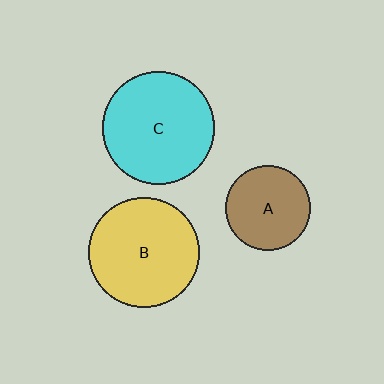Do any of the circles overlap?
No, none of the circles overlap.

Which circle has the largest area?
Circle C (cyan).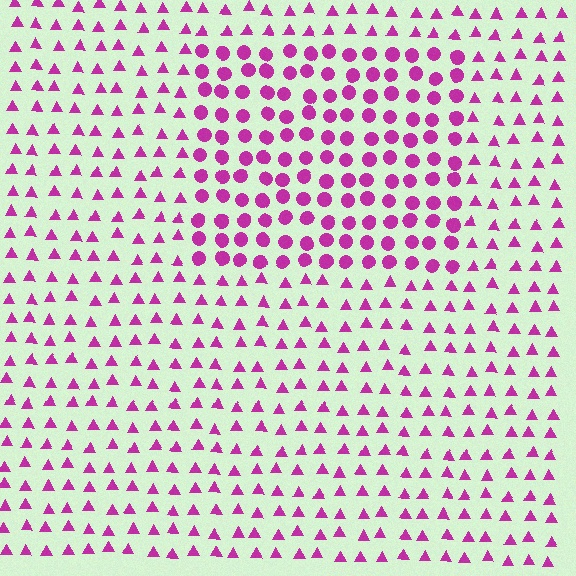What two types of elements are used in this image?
The image uses circles inside the rectangle region and triangles outside it.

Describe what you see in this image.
The image is filled with small magenta elements arranged in a uniform grid. A rectangle-shaped region contains circles, while the surrounding area contains triangles. The boundary is defined purely by the change in element shape.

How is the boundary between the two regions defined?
The boundary is defined by a change in element shape: circles inside vs. triangles outside. All elements share the same color and spacing.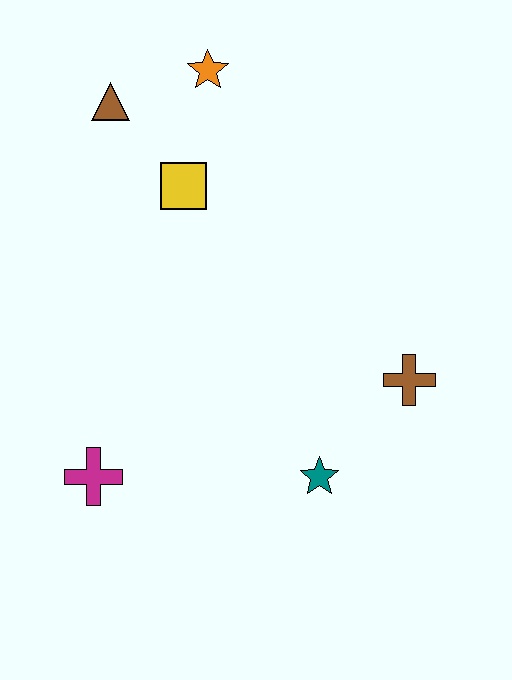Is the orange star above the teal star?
Yes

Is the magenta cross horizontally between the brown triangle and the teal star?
No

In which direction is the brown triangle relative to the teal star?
The brown triangle is above the teal star.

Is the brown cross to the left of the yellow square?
No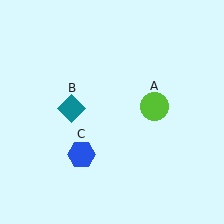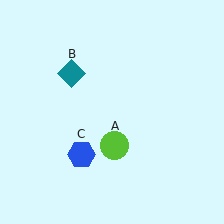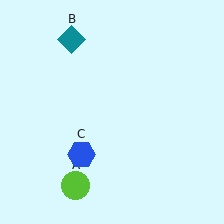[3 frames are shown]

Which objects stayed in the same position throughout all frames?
Blue hexagon (object C) remained stationary.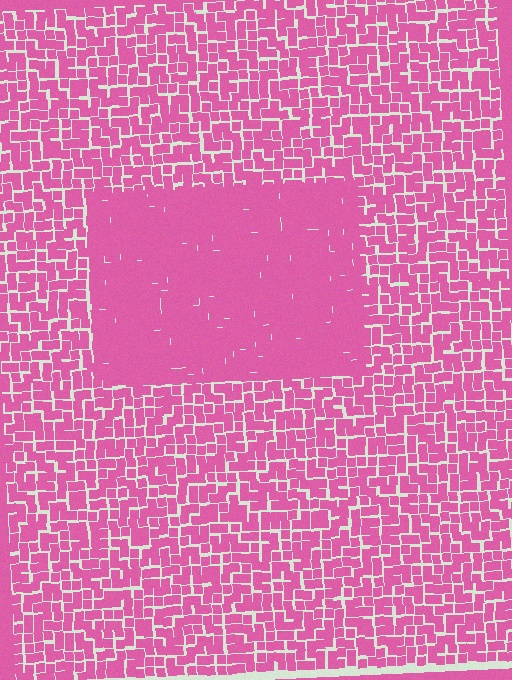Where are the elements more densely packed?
The elements are more densely packed inside the rectangle boundary.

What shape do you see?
I see a rectangle.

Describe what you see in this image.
The image contains small pink elements arranged at two different densities. A rectangle-shaped region is visible where the elements are more densely packed than the surrounding area.